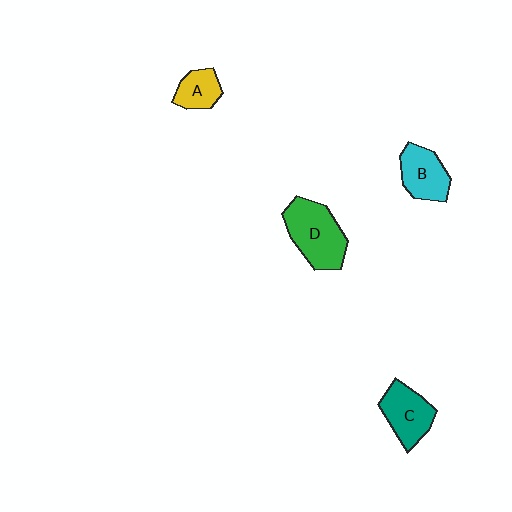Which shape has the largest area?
Shape D (green).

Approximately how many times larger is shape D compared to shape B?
Approximately 1.4 times.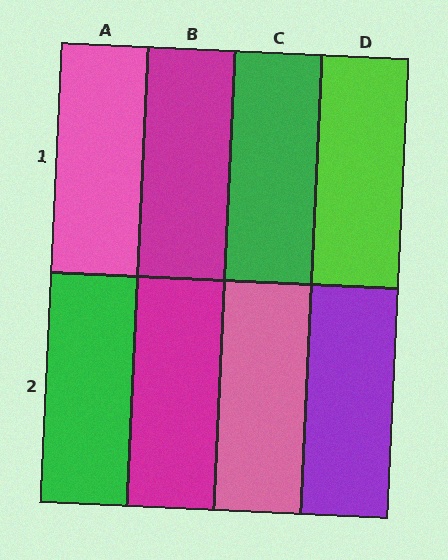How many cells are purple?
1 cell is purple.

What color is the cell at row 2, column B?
Magenta.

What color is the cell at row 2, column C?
Pink.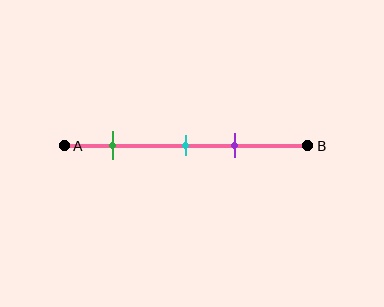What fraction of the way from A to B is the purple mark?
The purple mark is approximately 70% (0.7) of the way from A to B.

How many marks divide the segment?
There are 3 marks dividing the segment.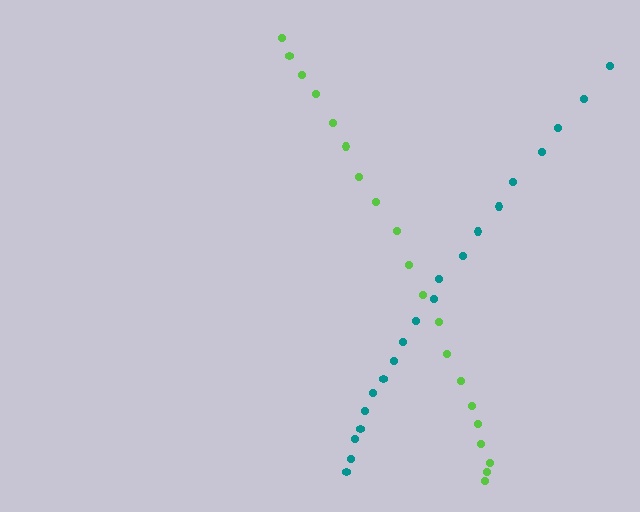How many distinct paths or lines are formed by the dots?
There are 2 distinct paths.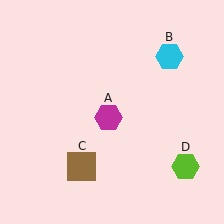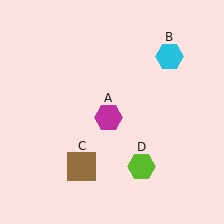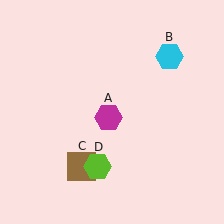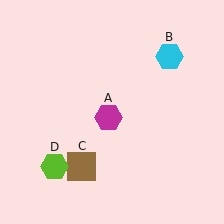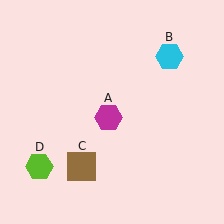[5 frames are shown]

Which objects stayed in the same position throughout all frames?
Magenta hexagon (object A) and cyan hexagon (object B) and brown square (object C) remained stationary.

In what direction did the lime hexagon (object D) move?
The lime hexagon (object D) moved left.